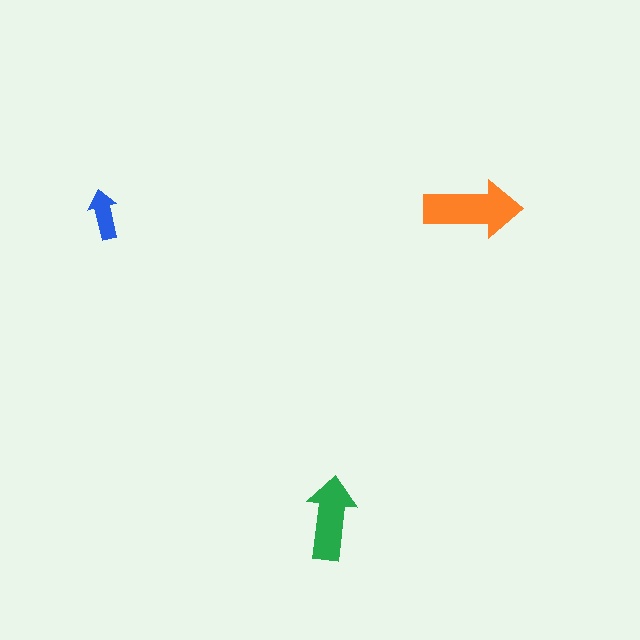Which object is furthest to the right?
The orange arrow is rightmost.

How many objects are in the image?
There are 3 objects in the image.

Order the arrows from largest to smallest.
the orange one, the green one, the blue one.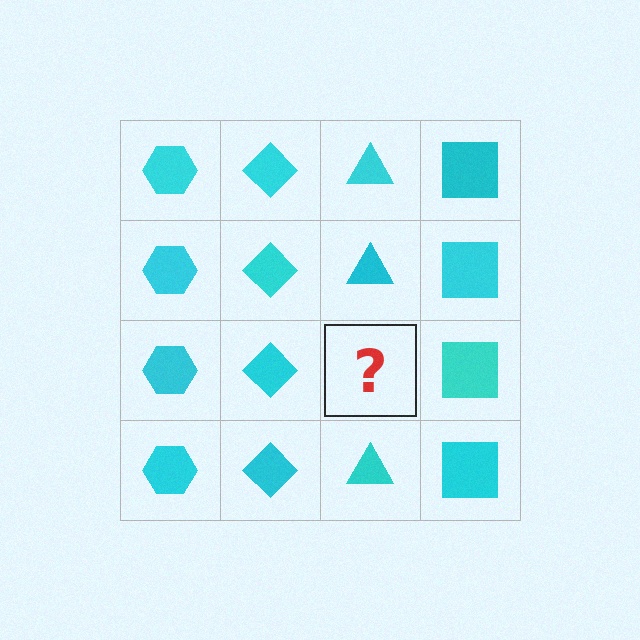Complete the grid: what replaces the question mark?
The question mark should be replaced with a cyan triangle.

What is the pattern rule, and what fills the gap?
The rule is that each column has a consistent shape. The gap should be filled with a cyan triangle.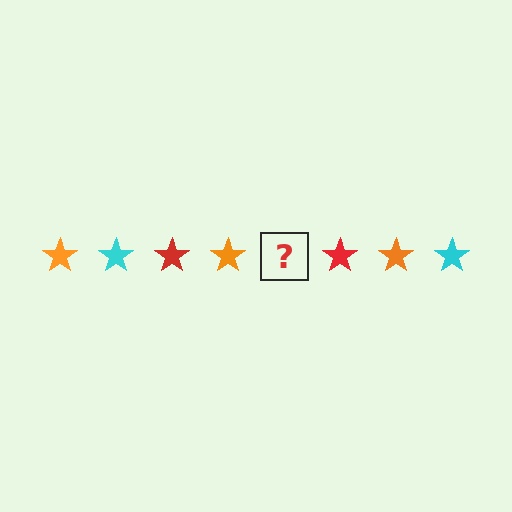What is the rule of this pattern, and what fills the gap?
The rule is that the pattern cycles through orange, cyan, red stars. The gap should be filled with a cyan star.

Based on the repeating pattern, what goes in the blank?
The blank should be a cyan star.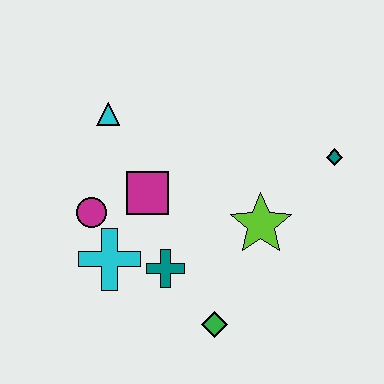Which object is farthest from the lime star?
The cyan triangle is farthest from the lime star.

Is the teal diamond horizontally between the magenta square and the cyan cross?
No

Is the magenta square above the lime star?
Yes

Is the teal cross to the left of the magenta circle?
No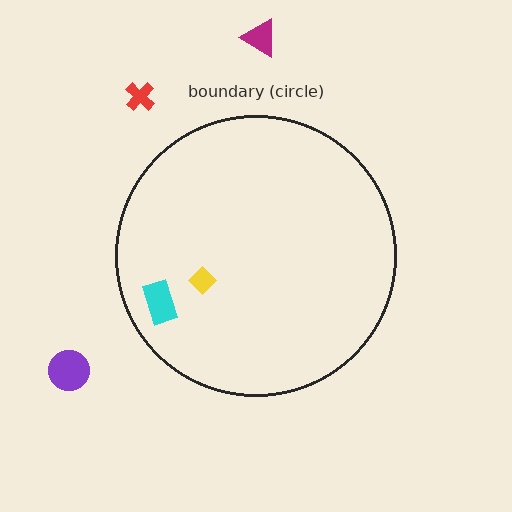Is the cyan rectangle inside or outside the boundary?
Inside.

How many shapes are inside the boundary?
2 inside, 3 outside.